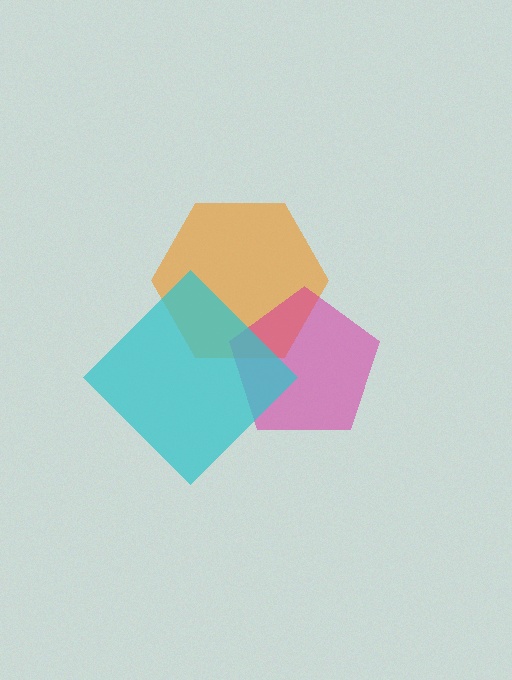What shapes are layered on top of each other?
The layered shapes are: an orange hexagon, a magenta pentagon, a cyan diamond.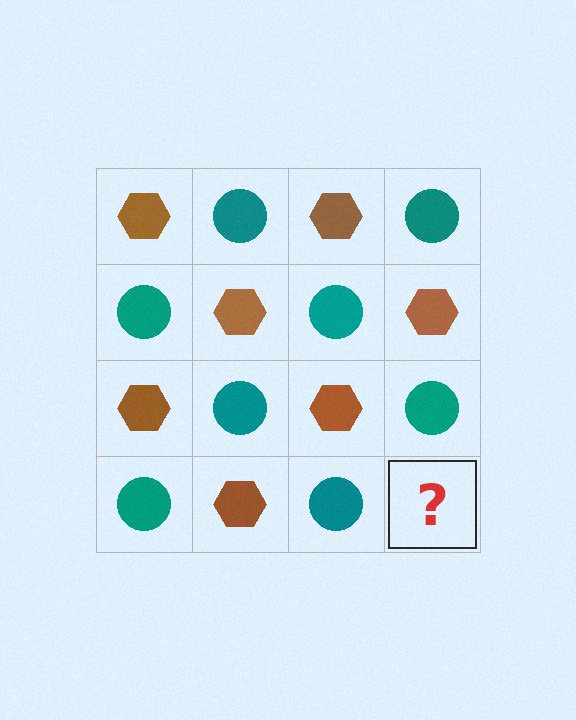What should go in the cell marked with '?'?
The missing cell should contain a brown hexagon.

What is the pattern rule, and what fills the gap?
The rule is that it alternates brown hexagon and teal circle in a checkerboard pattern. The gap should be filled with a brown hexagon.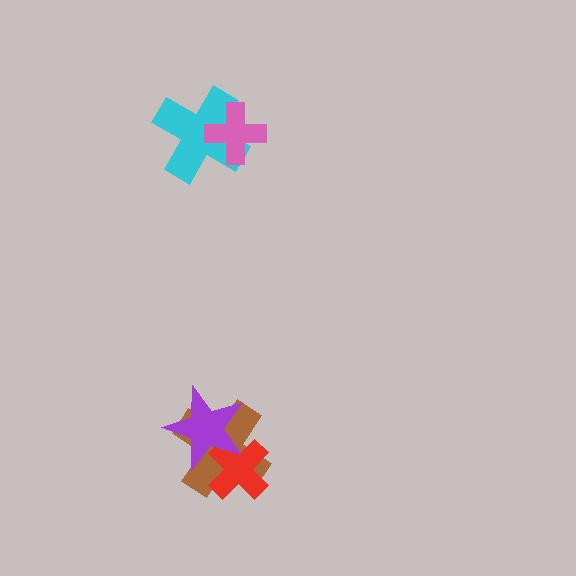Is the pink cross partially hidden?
No, no other shape covers it.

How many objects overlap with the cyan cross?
1 object overlaps with the cyan cross.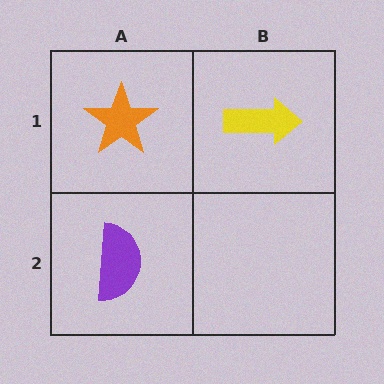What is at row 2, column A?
A purple semicircle.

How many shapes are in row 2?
1 shape.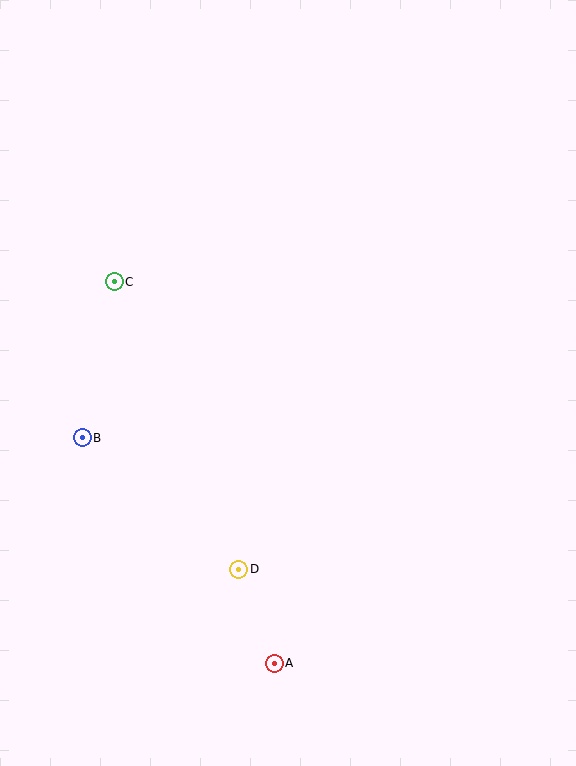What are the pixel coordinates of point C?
Point C is at (114, 282).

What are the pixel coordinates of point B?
Point B is at (82, 438).